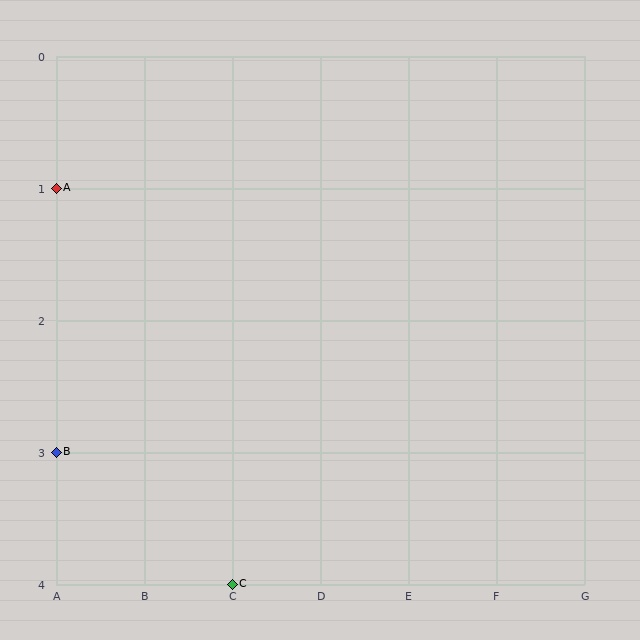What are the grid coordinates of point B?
Point B is at grid coordinates (A, 3).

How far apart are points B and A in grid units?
Points B and A are 2 rows apart.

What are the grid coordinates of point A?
Point A is at grid coordinates (A, 1).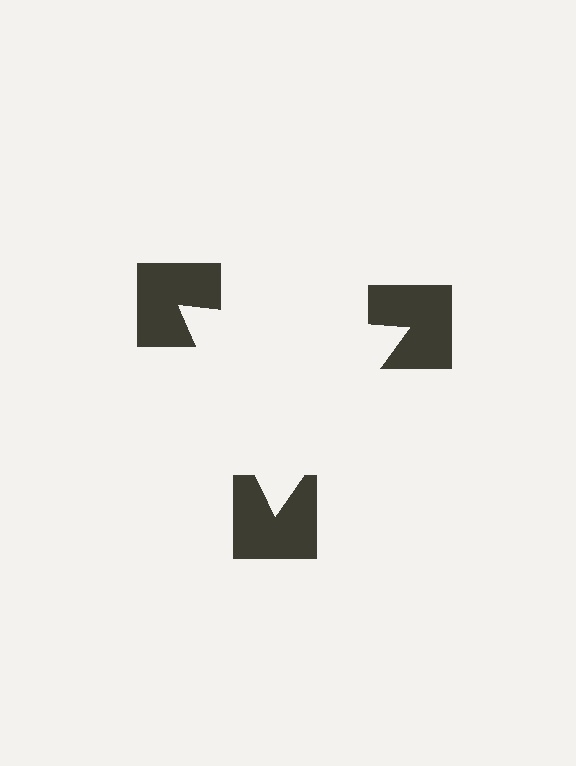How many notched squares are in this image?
There are 3 — one at each vertex of the illusory triangle.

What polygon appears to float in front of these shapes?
An illusory triangle — its edges are inferred from the aligned wedge cuts in the notched squares, not physically drawn.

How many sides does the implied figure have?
3 sides.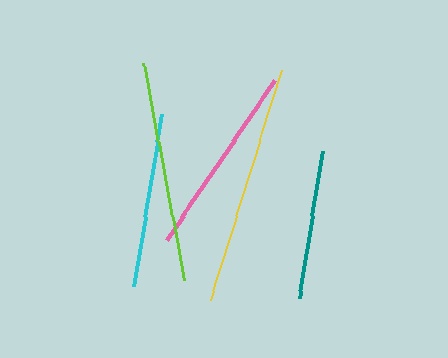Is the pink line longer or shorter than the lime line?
The lime line is longer than the pink line.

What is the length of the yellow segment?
The yellow segment is approximately 240 pixels long.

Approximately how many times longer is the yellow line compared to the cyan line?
The yellow line is approximately 1.4 times the length of the cyan line.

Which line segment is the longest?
The yellow line is the longest at approximately 240 pixels.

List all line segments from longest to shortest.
From longest to shortest: yellow, lime, pink, cyan, teal.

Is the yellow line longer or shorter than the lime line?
The yellow line is longer than the lime line.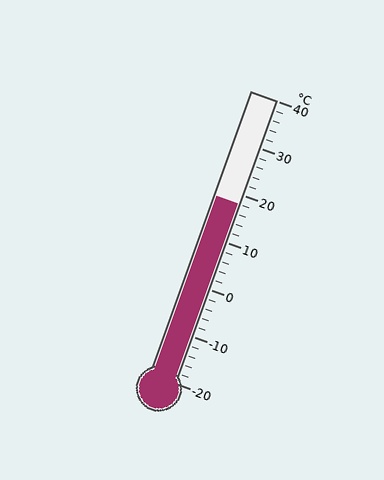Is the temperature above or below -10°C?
The temperature is above -10°C.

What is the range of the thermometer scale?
The thermometer scale ranges from -20°C to 40°C.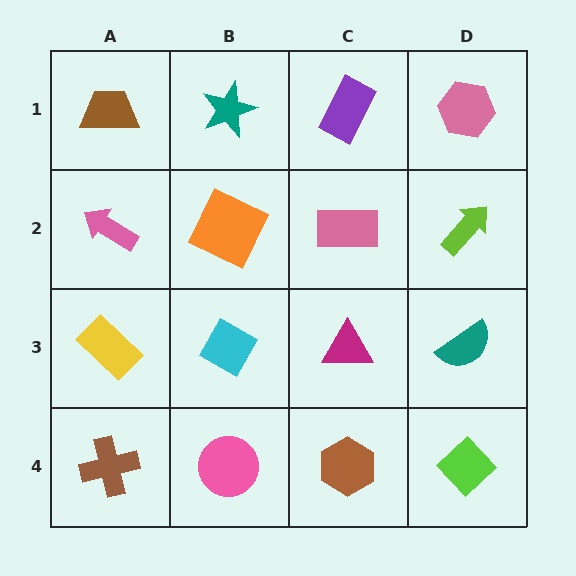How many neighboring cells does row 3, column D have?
3.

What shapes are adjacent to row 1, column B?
An orange square (row 2, column B), a brown trapezoid (row 1, column A), a purple rectangle (row 1, column C).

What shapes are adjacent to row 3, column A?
A pink arrow (row 2, column A), a brown cross (row 4, column A), a cyan diamond (row 3, column B).